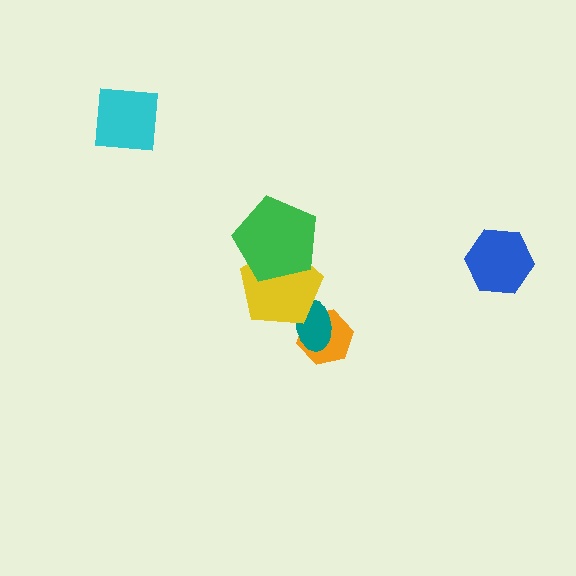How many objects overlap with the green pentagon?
1 object overlaps with the green pentagon.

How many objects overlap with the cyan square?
0 objects overlap with the cyan square.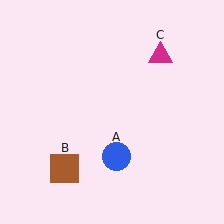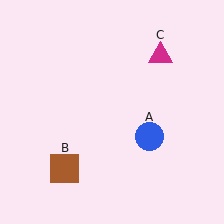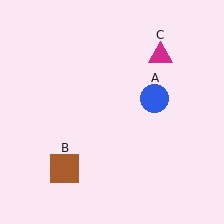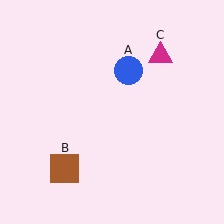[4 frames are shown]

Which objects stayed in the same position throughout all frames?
Brown square (object B) and magenta triangle (object C) remained stationary.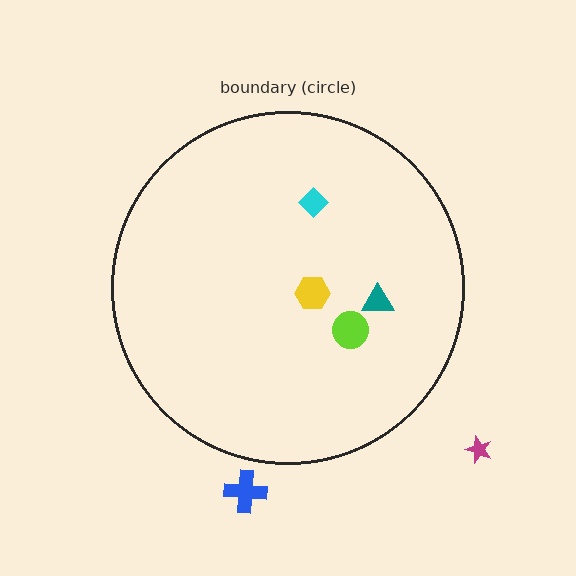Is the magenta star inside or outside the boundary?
Outside.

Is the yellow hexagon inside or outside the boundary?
Inside.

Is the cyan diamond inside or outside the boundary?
Inside.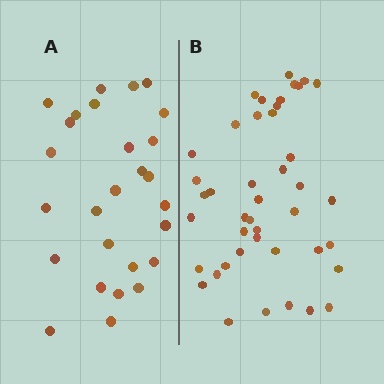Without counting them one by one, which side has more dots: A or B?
Region B (the right region) has more dots.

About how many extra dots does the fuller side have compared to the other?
Region B has approximately 15 more dots than region A.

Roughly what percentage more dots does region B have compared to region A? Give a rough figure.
About 60% more.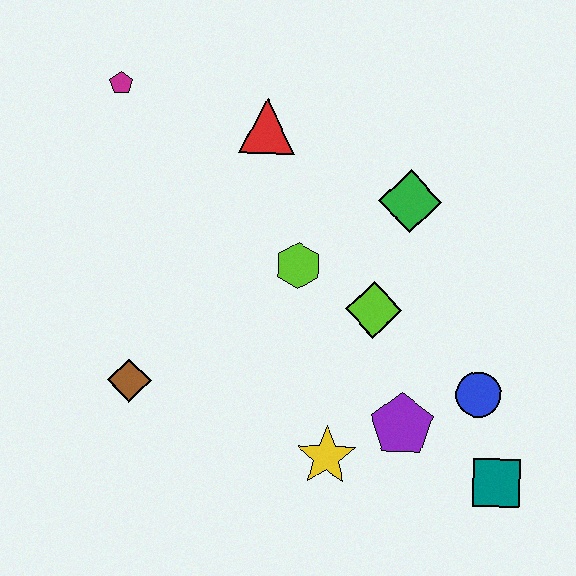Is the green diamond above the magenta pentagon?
No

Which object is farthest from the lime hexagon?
The teal square is farthest from the lime hexagon.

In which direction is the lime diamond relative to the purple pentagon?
The lime diamond is above the purple pentagon.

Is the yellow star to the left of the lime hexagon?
No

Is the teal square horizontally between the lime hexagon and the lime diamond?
No